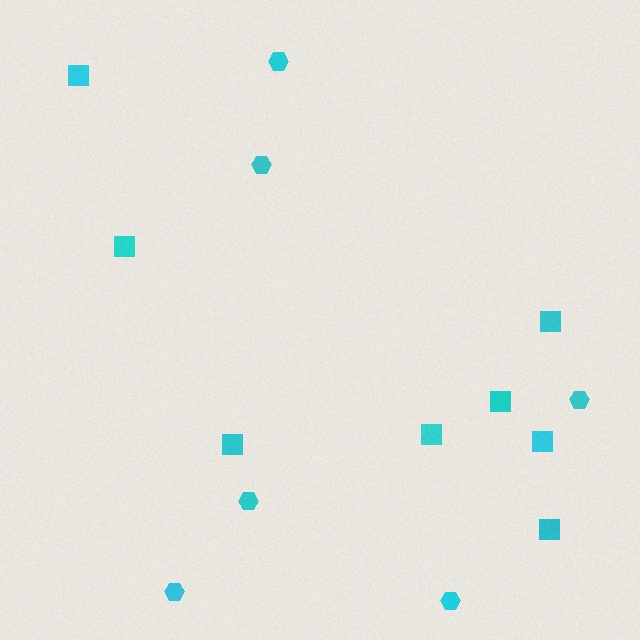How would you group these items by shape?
There are 2 groups: one group of hexagons (6) and one group of squares (8).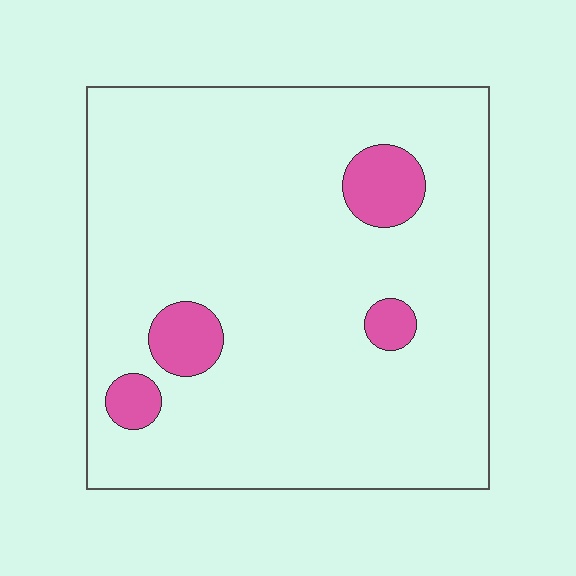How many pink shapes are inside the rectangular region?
4.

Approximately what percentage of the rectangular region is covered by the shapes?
Approximately 10%.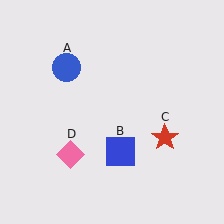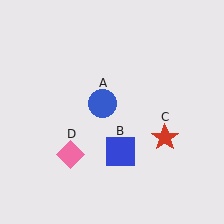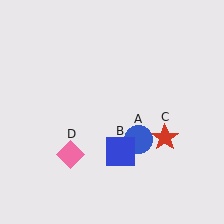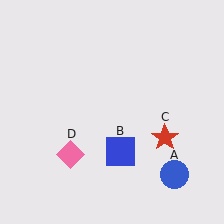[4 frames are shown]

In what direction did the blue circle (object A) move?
The blue circle (object A) moved down and to the right.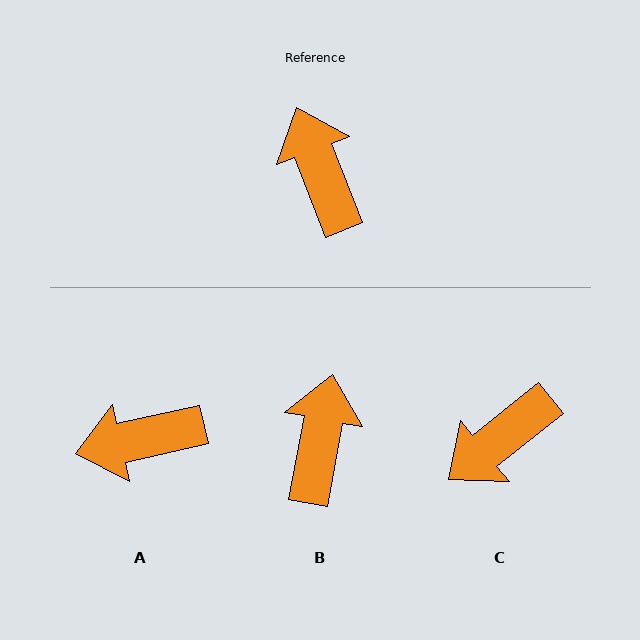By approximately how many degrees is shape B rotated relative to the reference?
Approximately 32 degrees clockwise.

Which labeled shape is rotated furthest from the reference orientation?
C, about 107 degrees away.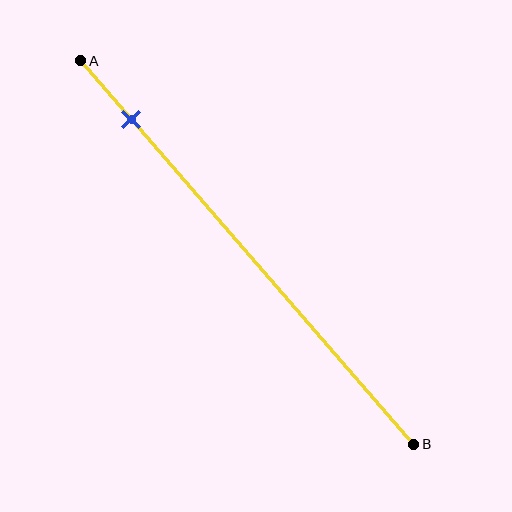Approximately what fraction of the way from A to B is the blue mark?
The blue mark is approximately 15% of the way from A to B.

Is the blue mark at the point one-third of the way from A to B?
No, the mark is at about 15% from A, not at the 33% one-third point.